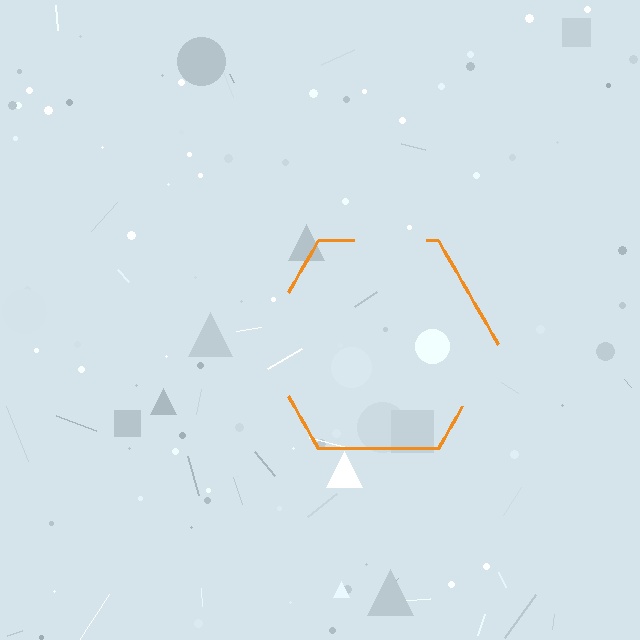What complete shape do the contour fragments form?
The contour fragments form a hexagon.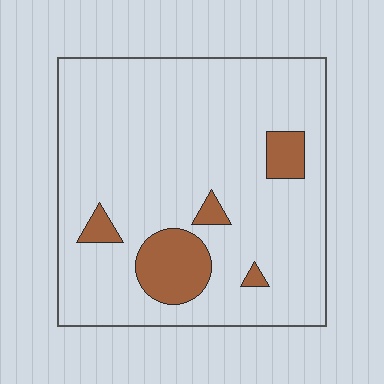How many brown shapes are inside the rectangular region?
5.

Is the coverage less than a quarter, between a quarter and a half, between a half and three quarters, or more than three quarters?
Less than a quarter.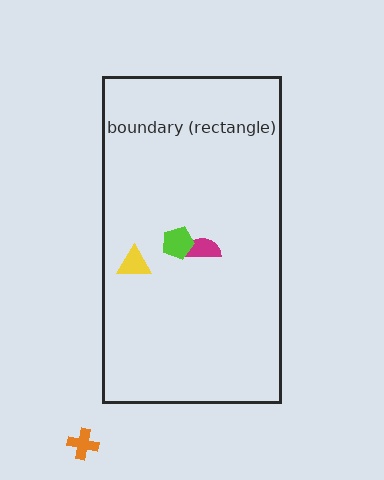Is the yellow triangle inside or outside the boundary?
Inside.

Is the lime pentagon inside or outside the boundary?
Inside.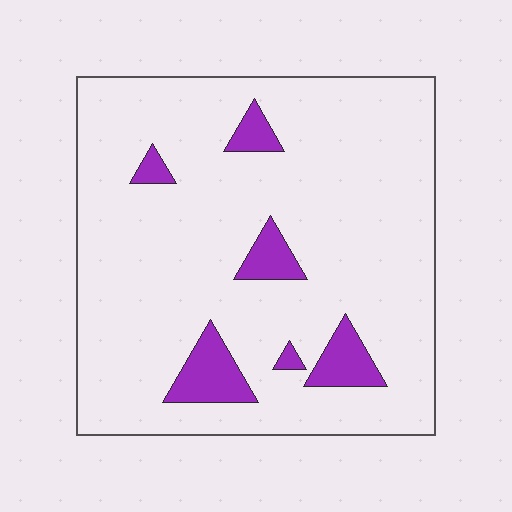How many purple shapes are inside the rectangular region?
6.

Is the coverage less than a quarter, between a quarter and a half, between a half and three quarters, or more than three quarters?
Less than a quarter.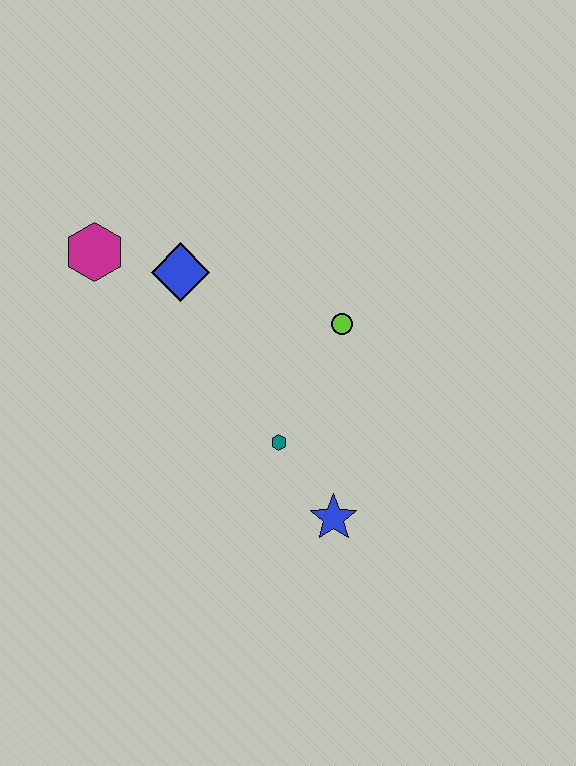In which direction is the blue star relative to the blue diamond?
The blue star is below the blue diamond.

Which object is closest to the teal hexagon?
The blue star is closest to the teal hexagon.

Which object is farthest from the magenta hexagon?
The blue star is farthest from the magenta hexagon.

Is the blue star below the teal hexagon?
Yes